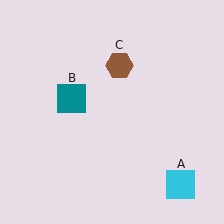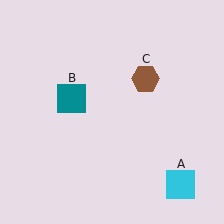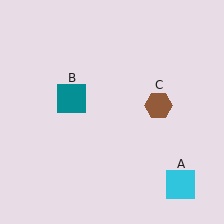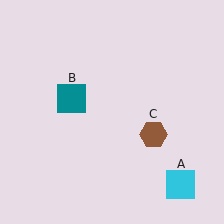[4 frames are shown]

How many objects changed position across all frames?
1 object changed position: brown hexagon (object C).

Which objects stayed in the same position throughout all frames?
Cyan square (object A) and teal square (object B) remained stationary.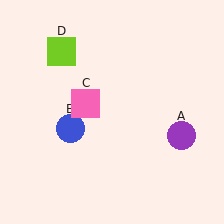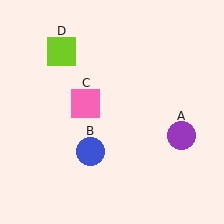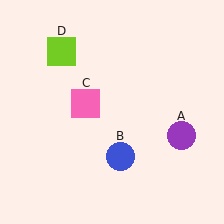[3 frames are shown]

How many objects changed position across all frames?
1 object changed position: blue circle (object B).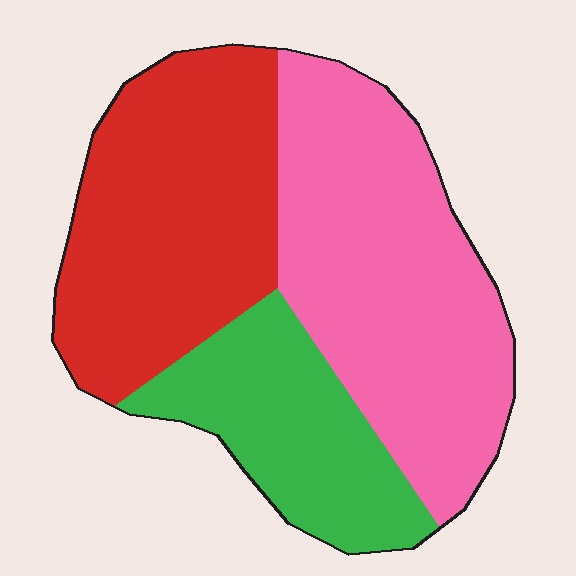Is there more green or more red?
Red.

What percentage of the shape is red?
Red covers roughly 35% of the shape.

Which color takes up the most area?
Pink, at roughly 40%.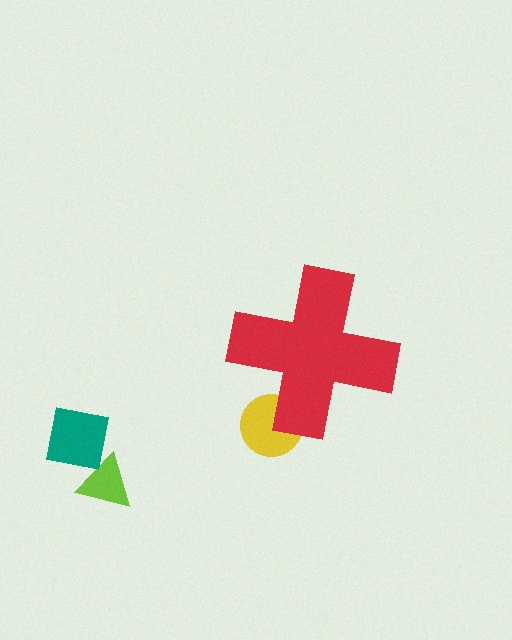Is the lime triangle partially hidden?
No, the lime triangle is fully visible.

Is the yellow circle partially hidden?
Yes, the yellow circle is partially hidden behind the red cross.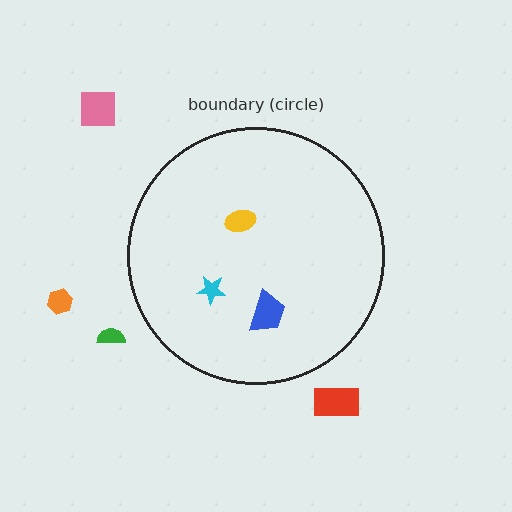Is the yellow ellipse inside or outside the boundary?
Inside.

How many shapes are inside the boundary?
3 inside, 4 outside.